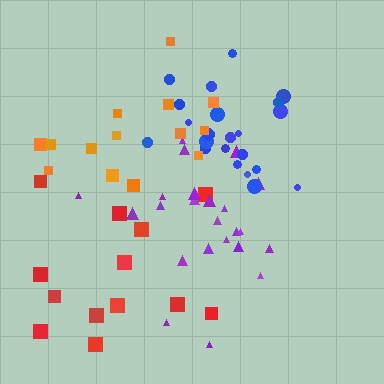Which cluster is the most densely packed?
Blue.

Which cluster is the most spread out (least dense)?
Red.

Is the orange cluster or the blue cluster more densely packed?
Blue.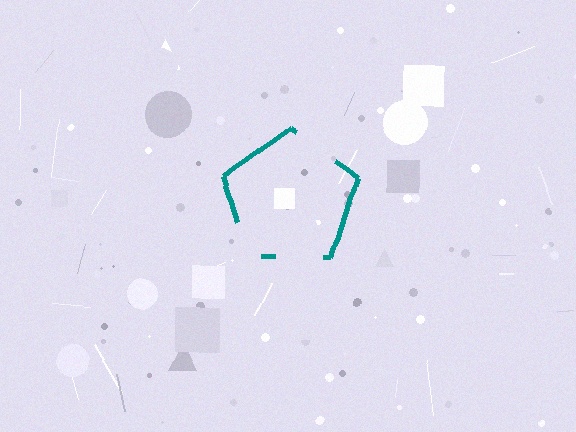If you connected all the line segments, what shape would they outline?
They would outline a pentagon.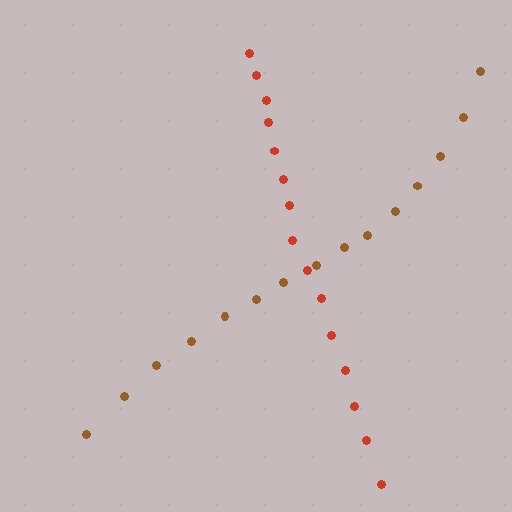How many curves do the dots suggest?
There are 2 distinct paths.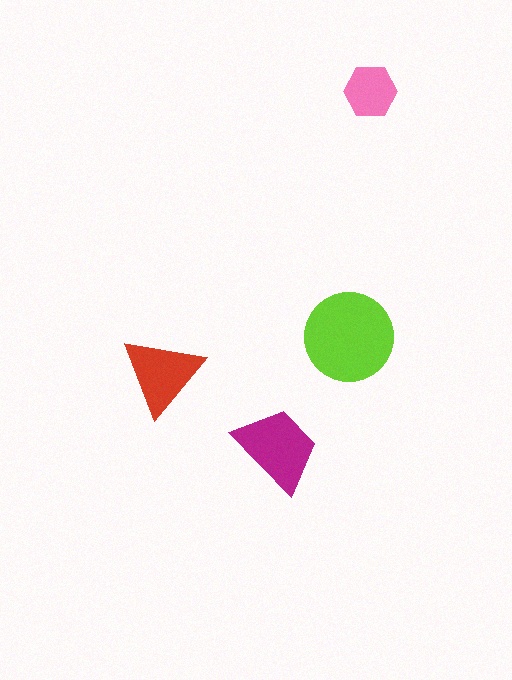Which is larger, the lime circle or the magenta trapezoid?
The lime circle.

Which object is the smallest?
The pink hexagon.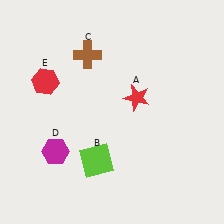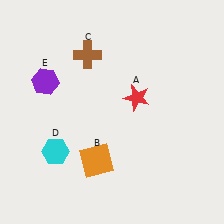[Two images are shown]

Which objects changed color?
B changed from lime to orange. D changed from magenta to cyan. E changed from red to purple.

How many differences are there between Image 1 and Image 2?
There are 3 differences between the two images.